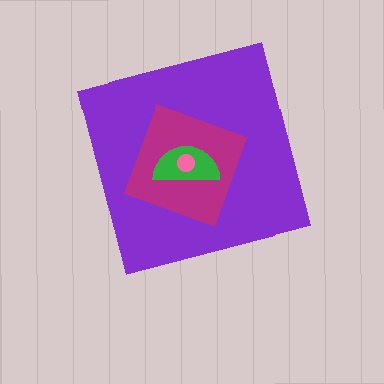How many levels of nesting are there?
4.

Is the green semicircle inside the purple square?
Yes.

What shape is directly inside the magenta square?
The green semicircle.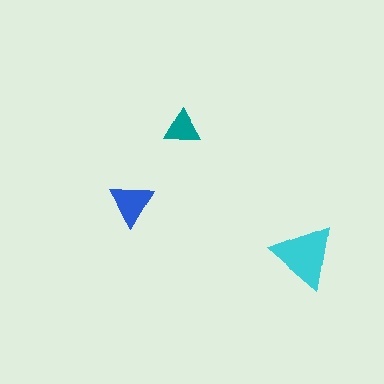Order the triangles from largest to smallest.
the cyan one, the blue one, the teal one.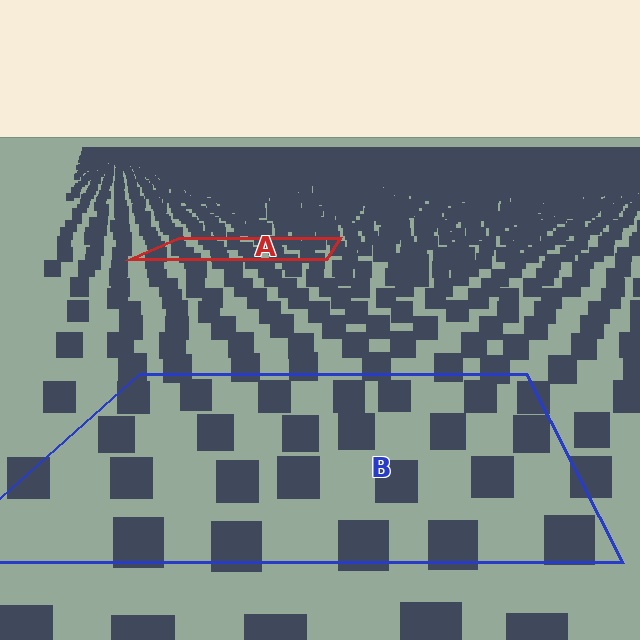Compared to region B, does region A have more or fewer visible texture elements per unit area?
Region A has more texture elements per unit area — they are packed more densely because it is farther away.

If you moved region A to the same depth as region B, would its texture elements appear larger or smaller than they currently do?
They would appear larger. At a closer depth, the same texture elements are projected at a bigger on-screen size.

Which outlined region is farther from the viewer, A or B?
Region A is farther from the viewer — the texture elements inside it appear smaller and more densely packed.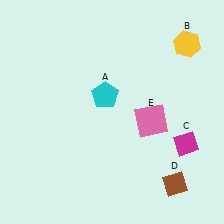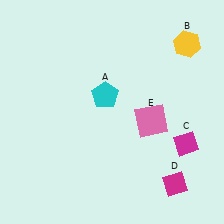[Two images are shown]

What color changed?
The diamond (D) changed from brown in Image 1 to magenta in Image 2.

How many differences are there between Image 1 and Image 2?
There is 1 difference between the two images.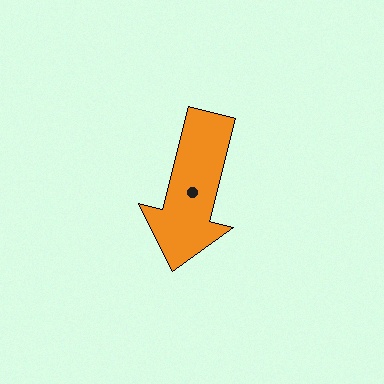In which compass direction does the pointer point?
South.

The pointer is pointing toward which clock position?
Roughly 6 o'clock.